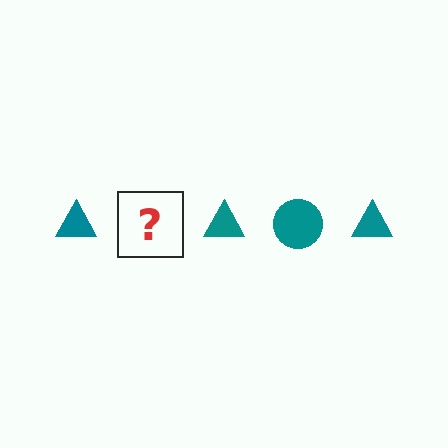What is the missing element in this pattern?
The missing element is a teal circle.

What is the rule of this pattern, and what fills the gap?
The rule is that the pattern cycles through triangle, circle shapes in teal. The gap should be filled with a teal circle.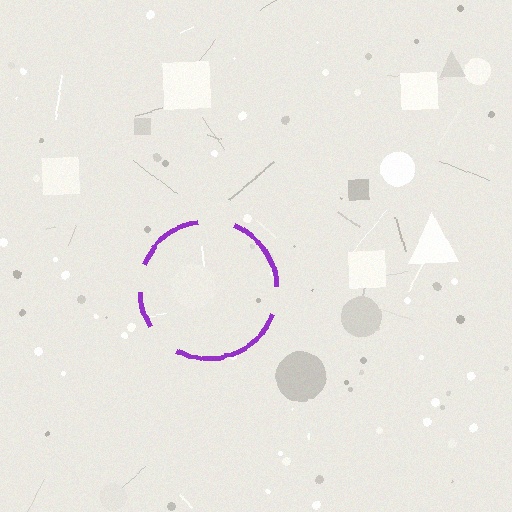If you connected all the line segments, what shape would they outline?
They would outline a circle.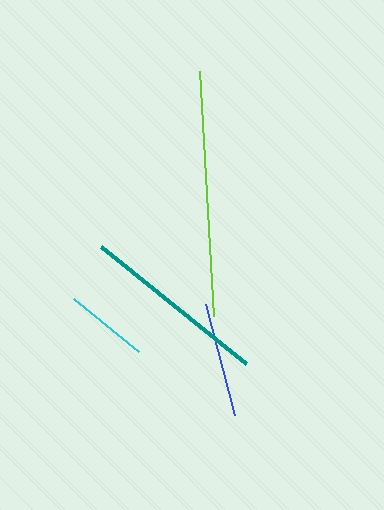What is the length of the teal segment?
The teal segment is approximately 187 pixels long.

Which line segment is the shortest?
The cyan line is the shortest at approximately 84 pixels.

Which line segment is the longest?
The lime line is the longest at approximately 245 pixels.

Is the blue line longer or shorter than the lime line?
The lime line is longer than the blue line.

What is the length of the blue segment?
The blue segment is approximately 115 pixels long.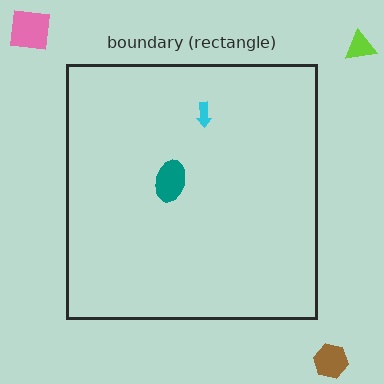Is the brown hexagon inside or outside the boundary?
Outside.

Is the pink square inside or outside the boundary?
Outside.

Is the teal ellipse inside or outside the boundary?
Inside.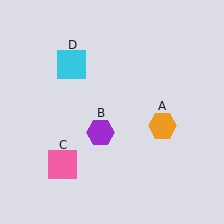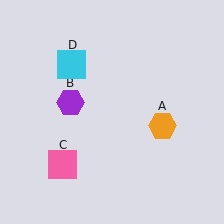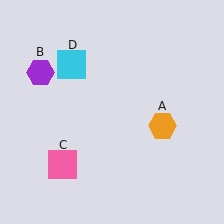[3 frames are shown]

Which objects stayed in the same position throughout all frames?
Orange hexagon (object A) and pink square (object C) and cyan square (object D) remained stationary.